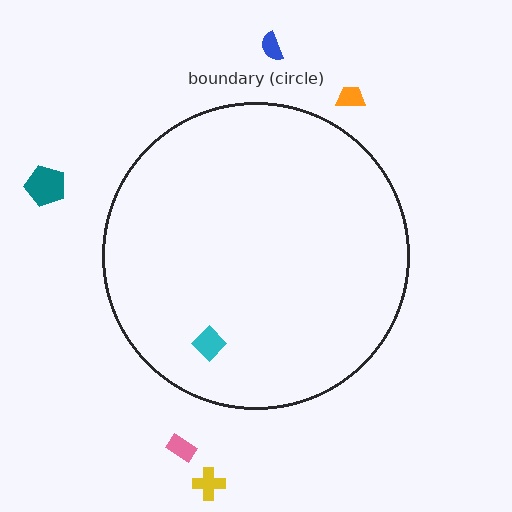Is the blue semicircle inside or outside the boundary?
Outside.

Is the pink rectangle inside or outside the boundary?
Outside.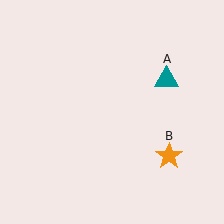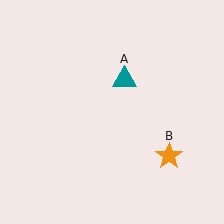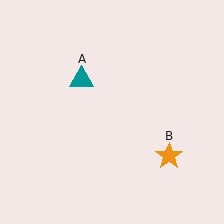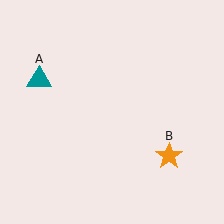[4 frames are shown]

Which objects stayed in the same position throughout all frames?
Orange star (object B) remained stationary.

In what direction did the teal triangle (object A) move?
The teal triangle (object A) moved left.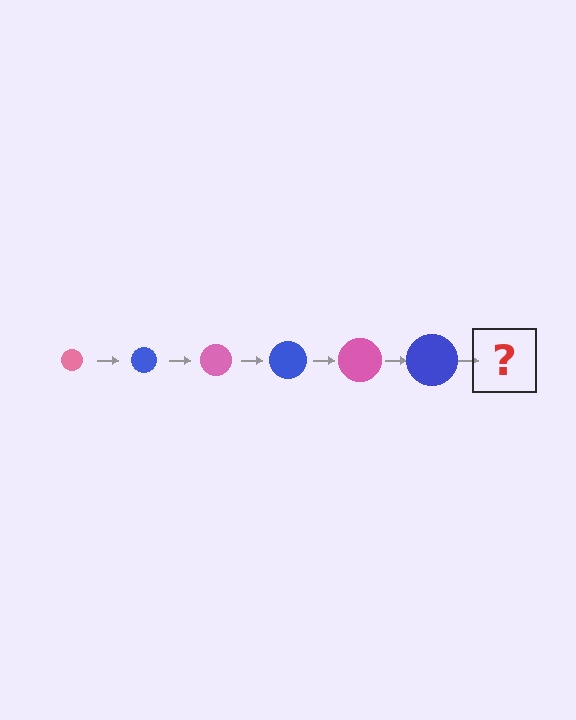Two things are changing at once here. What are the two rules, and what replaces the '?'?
The two rules are that the circle grows larger each step and the color cycles through pink and blue. The '?' should be a pink circle, larger than the previous one.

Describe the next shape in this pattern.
It should be a pink circle, larger than the previous one.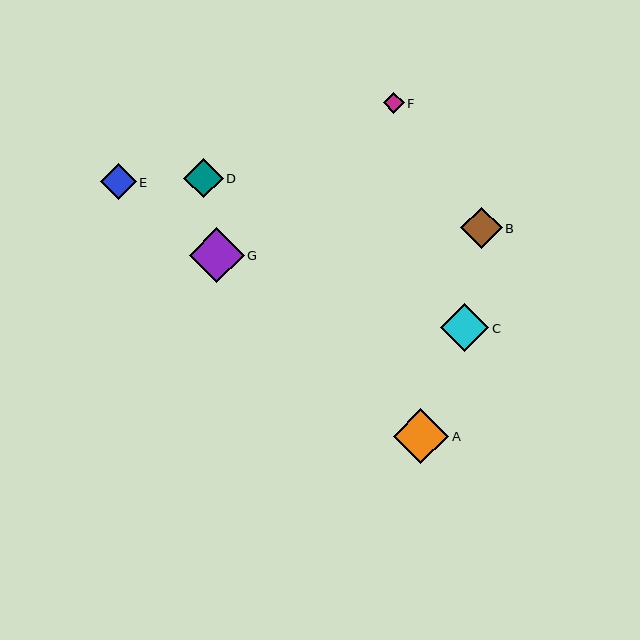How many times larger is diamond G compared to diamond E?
Diamond G is approximately 1.5 times the size of diamond E.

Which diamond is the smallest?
Diamond F is the smallest with a size of approximately 21 pixels.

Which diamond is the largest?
Diamond A is the largest with a size of approximately 55 pixels.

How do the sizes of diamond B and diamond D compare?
Diamond B and diamond D are approximately the same size.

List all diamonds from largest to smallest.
From largest to smallest: A, G, C, B, D, E, F.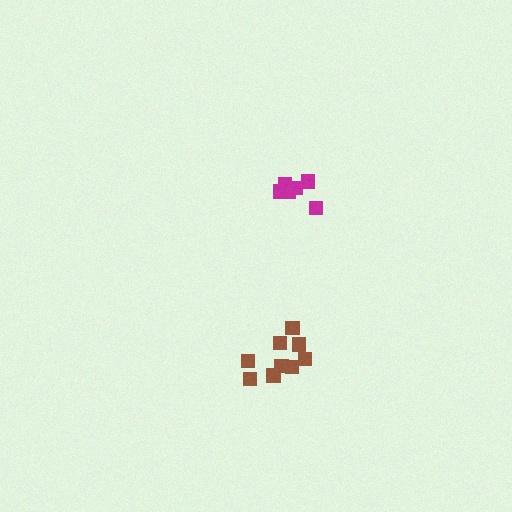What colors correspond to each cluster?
The clusters are colored: magenta, brown.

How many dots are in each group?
Group 1: 6 dots, Group 2: 9 dots (15 total).